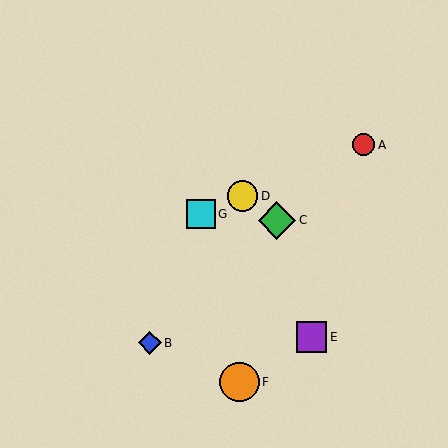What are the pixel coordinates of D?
Object D is at (243, 196).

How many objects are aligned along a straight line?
3 objects (A, D, G) are aligned along a straight line.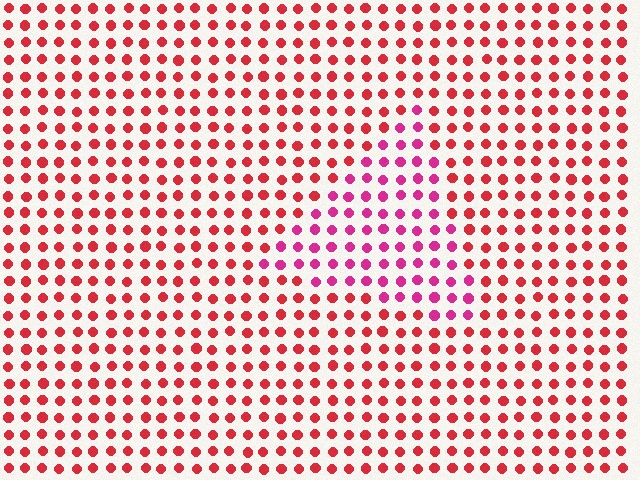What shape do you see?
I see a triangle.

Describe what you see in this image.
The image is filled with small red elements in a uniform arrangement. A triangle-shaped region is visible where the elements are tinted to a slightly different hue, forming a subtle color boundary.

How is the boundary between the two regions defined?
The boundary is defined purely by a slight shift in hue (about 31 degrees). Spacing, size, and orientation are identical on both sides.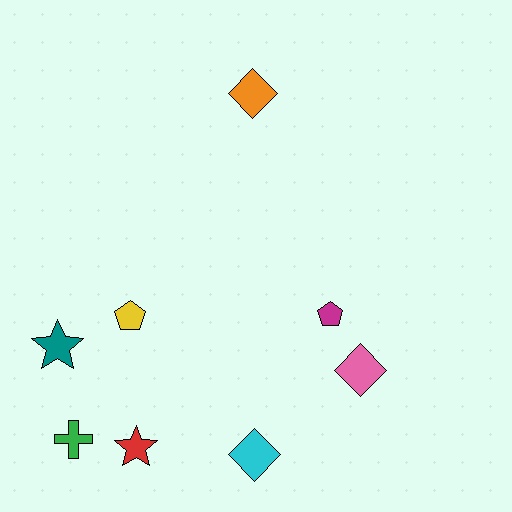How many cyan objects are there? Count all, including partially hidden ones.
There is 1 cyan object.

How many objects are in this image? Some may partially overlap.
There are 8 objects.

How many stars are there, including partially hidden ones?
There are 2 stars.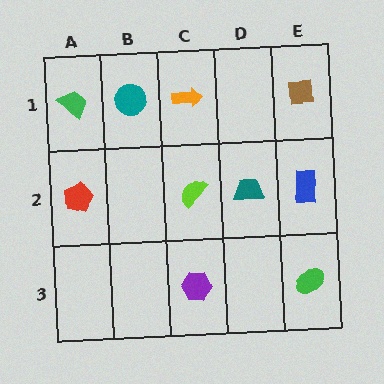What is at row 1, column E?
A brown square.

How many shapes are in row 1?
4 shapes.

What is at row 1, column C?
An orange arrow.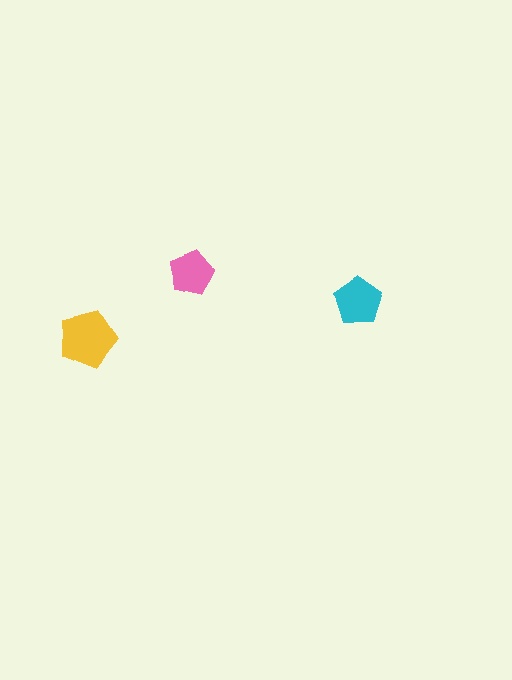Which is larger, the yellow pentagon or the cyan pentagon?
The yellow one.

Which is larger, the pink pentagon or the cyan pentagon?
The cyan one.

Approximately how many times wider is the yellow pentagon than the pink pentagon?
About 1.5 times wider.